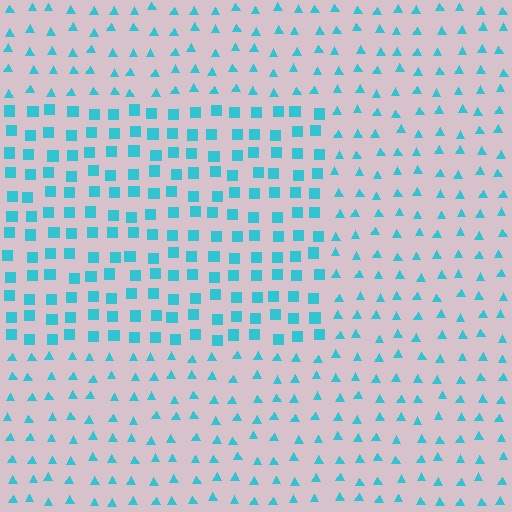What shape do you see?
I see a rectangle.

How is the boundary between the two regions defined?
The boundary is defined by a change in element shape: squares inside vs. triangles outside. All elements share the same color and spacing.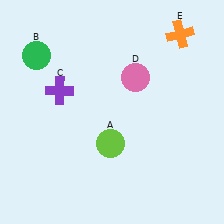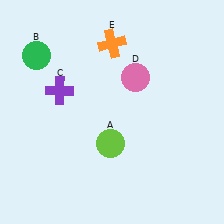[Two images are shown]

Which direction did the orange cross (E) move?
The orange cross (E) moved left.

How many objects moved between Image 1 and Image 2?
1 object moved between the two images.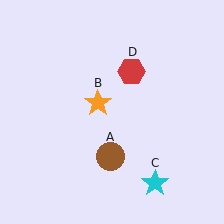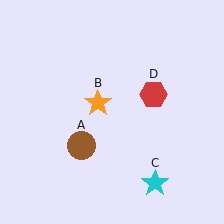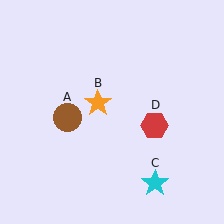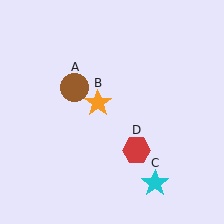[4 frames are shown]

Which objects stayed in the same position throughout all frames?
Orange star (object B) and cyan star (object C) remained stationary.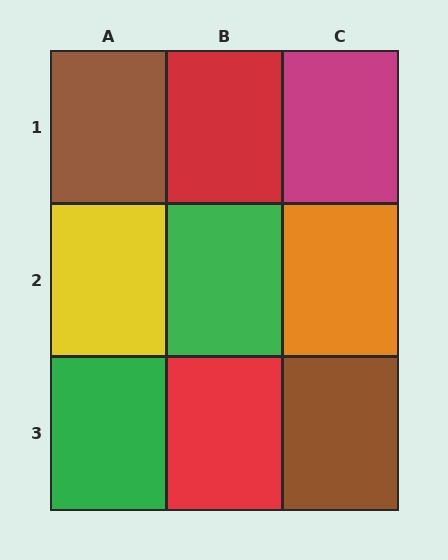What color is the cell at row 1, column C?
Magenta.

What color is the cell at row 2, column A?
Yellow.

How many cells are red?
2 cells are red.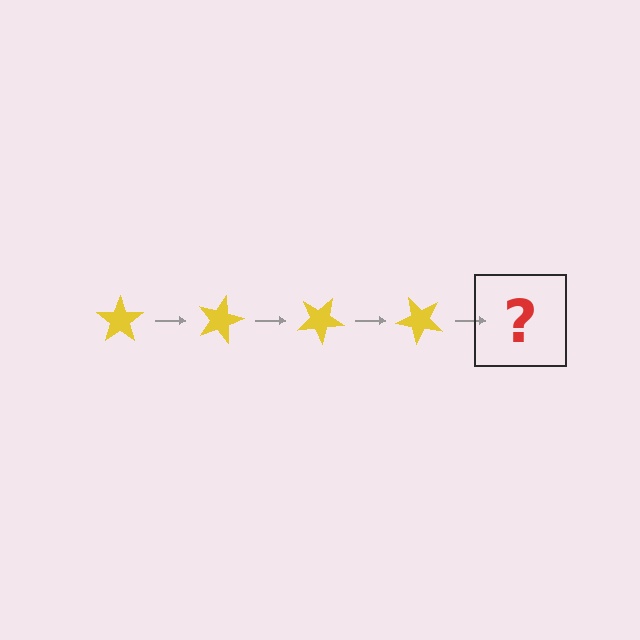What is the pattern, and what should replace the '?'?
The pattern is that the star rotates 15 degrees each step. The '?' should be a yellow star rotated 60 degrees.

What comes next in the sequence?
The next element should be a yellow star rotated 60 degrees.